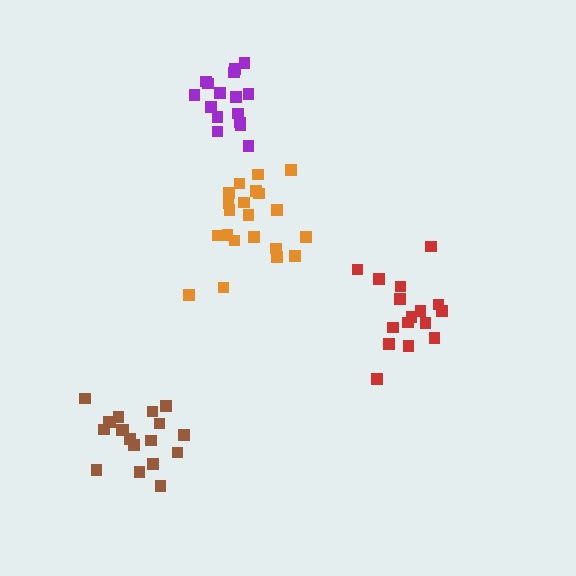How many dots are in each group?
Group 1: 21 dots, Group 2: 16 dots, Group 3: 19 dots, Group 4: 16 dots (72 total).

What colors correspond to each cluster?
The clusters are colored: orange, red, brown, purple.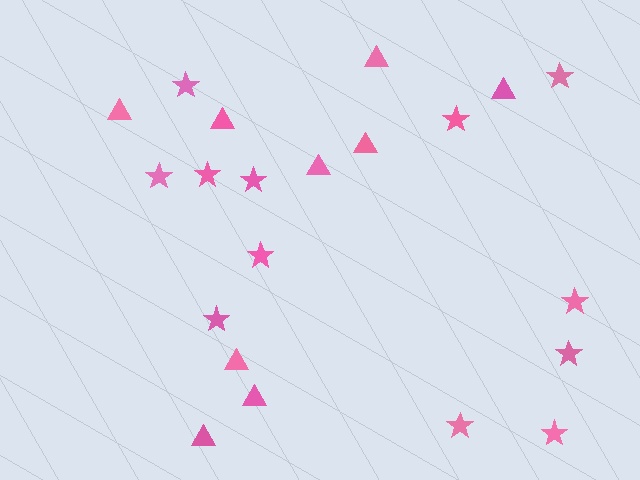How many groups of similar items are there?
There are 2 groups: one group of stars (12) and one group of triangles (9).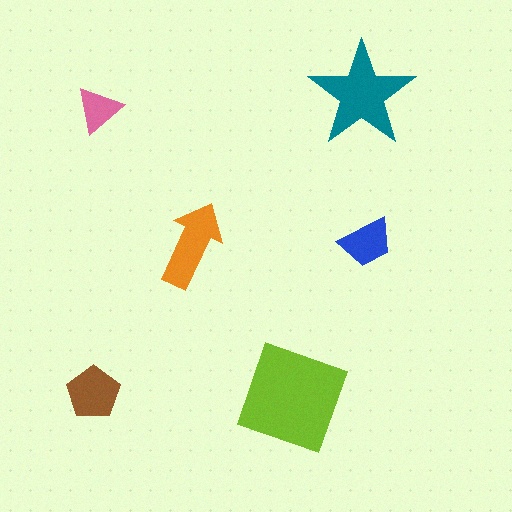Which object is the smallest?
The pink triangle.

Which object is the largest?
The lime square.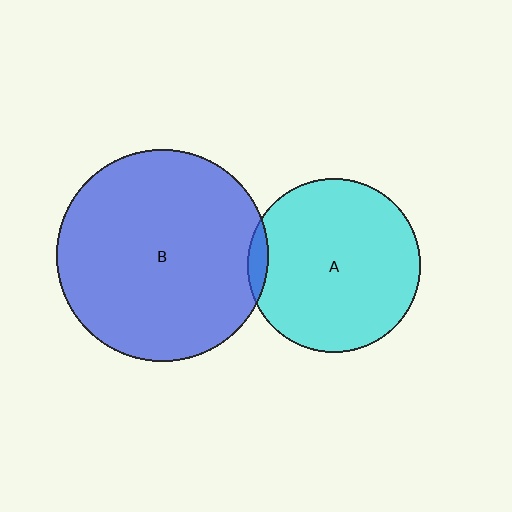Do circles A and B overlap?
Yes.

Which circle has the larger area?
Circle B (blue).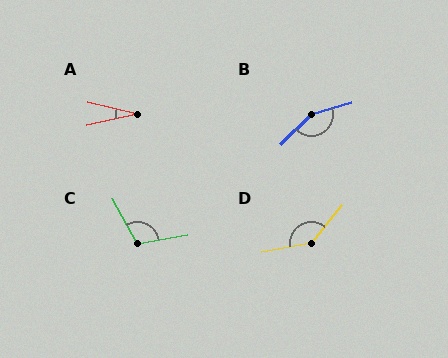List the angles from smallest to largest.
A (25°), C (108°), D (139°), B (152°).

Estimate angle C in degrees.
Approximately 108 degrees.